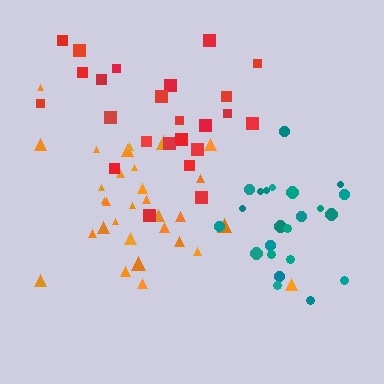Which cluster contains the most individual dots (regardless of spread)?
Orange (31).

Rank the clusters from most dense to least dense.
teal, orange, red.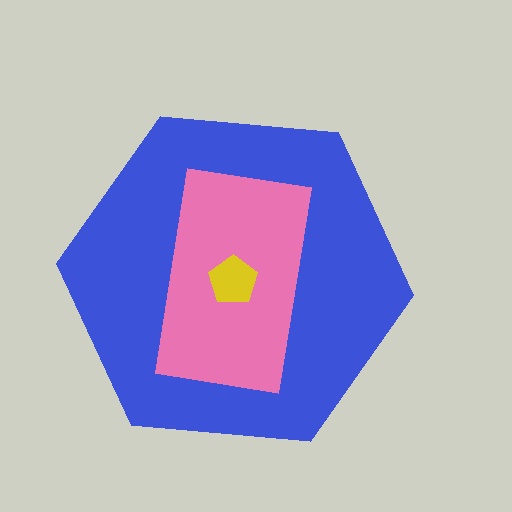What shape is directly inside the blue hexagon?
The pink rectangle.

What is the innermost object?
The yellow pentagon.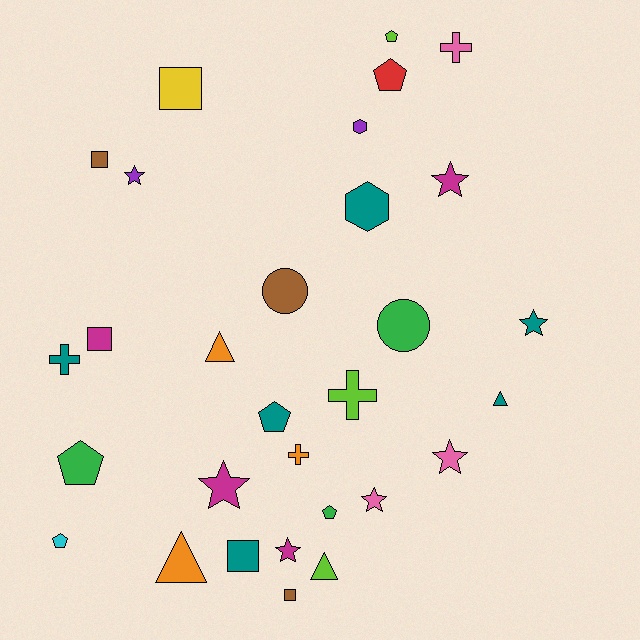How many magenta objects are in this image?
There are 4 magenta objects.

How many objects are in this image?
There are 30 objects.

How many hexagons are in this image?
There are 2 hexagons.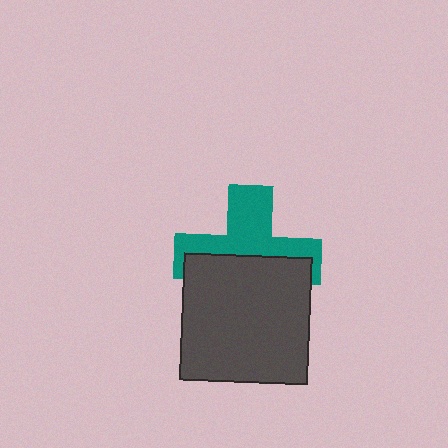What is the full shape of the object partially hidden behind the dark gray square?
The partially hidden object is a teal cross.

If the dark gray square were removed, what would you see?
You would see the complete teal cross.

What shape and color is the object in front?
The object in front is a dark gray square.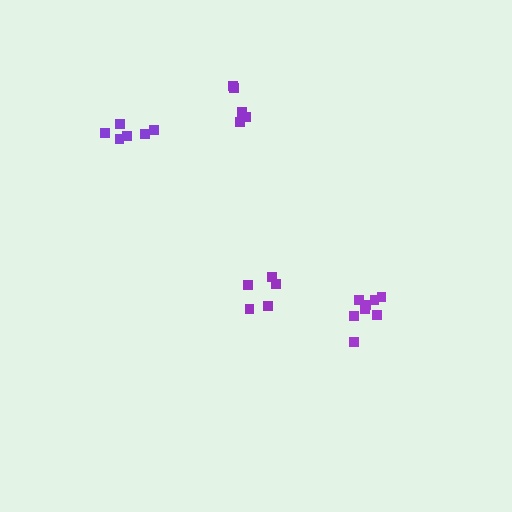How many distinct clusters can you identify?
There are 4 distinct clusters.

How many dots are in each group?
Group 1: 5 dots, Group 2: 8 dots, Group 3: 5 dots, Group 4: 6 dots (24 total).